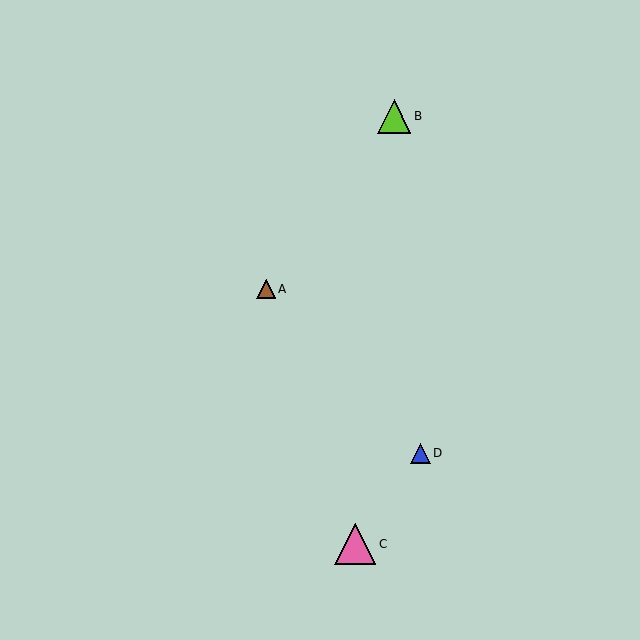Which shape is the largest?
The pink triangle (labeled C) is the largest.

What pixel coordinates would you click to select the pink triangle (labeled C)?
Click at (355, 544) to select the pink triangle C.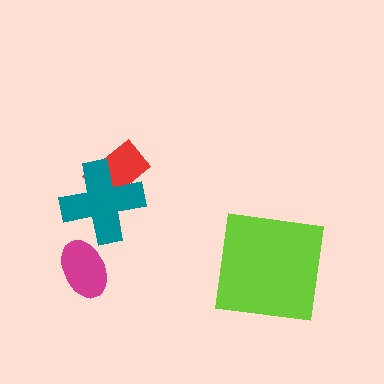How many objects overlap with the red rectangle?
1 object overlaps with the red rectangle.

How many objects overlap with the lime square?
0 objects overlap with the lime square.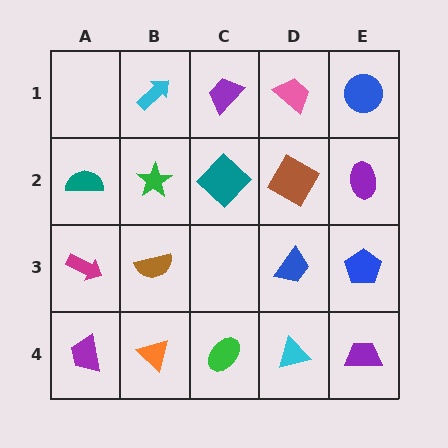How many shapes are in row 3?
4 shapes.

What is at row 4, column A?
A purple trapezoid.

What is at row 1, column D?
A pink trapezoid.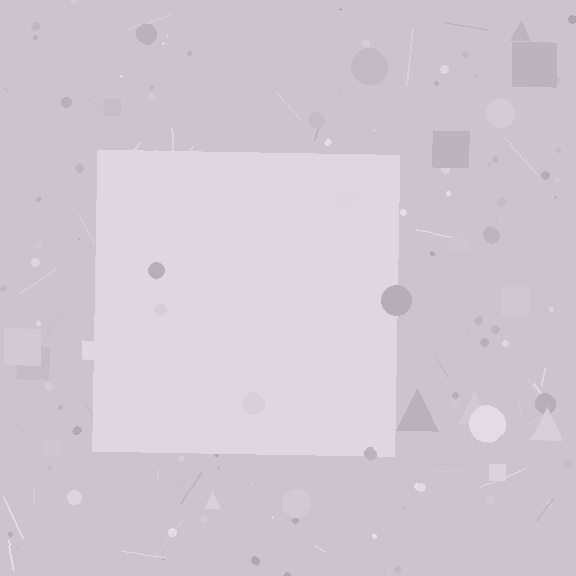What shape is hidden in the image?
A square is hidden in the image.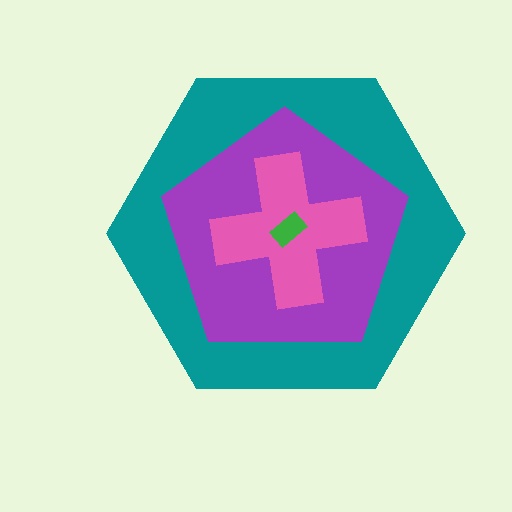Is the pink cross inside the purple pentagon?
Yes.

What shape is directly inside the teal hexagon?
The purple pentagon.